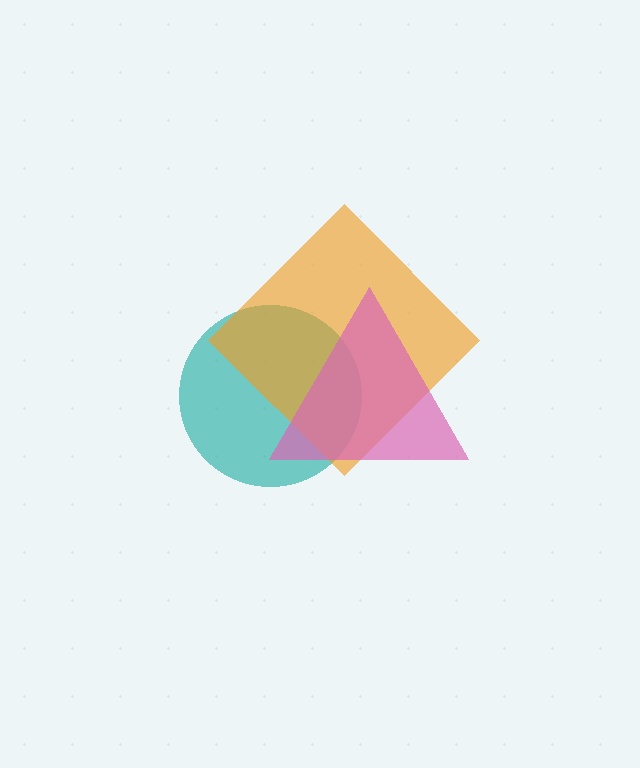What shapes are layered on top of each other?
The layered shapes are: a teal circle, an orange diamond, a pink triangle.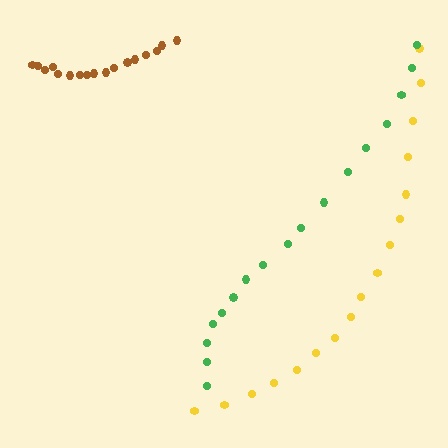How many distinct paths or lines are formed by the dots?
There are 3 distinct paths.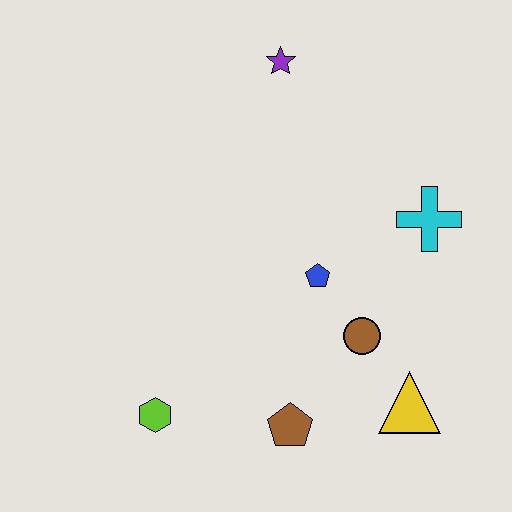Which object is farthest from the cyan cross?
The lime hexagon is farthest from the cyan cross.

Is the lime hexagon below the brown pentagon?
No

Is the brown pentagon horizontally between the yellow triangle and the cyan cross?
No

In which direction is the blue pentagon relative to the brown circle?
The blue pentagon is above the brown circle.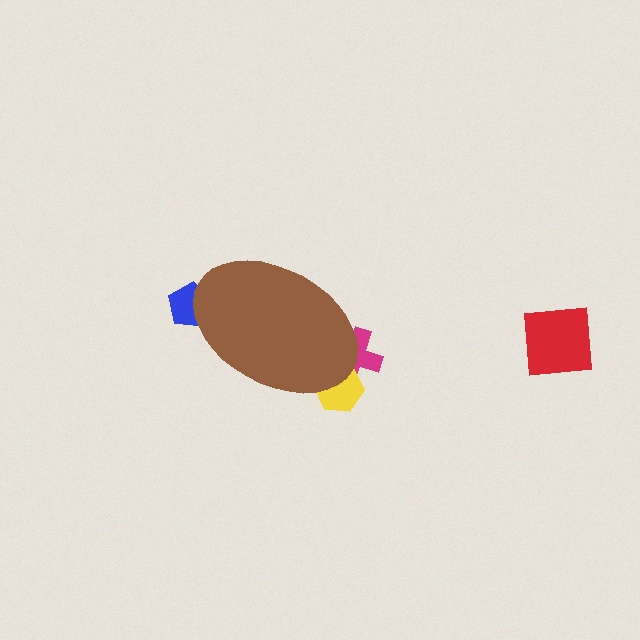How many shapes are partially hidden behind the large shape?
3 shapes are partially hidden.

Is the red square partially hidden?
No, the red square is fully visible.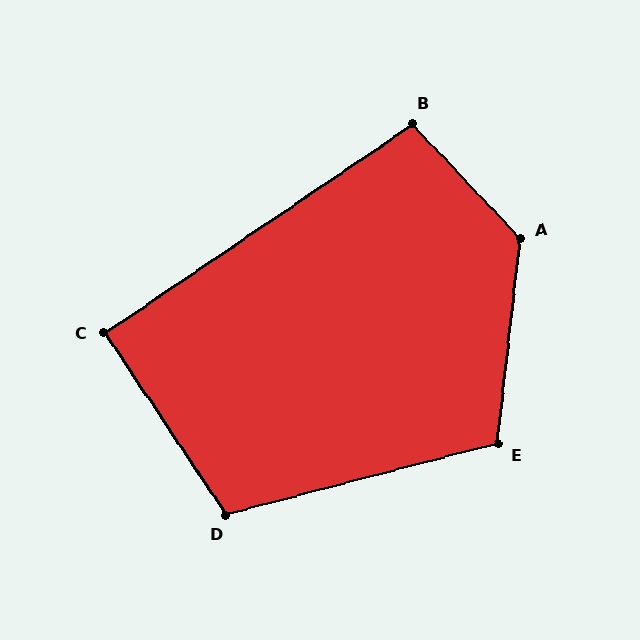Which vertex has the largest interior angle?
A, at approximately 130 degrees.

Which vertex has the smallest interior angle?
C, at approximately 90 degrees.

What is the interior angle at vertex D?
Approximately 109 degrees (obtuse).